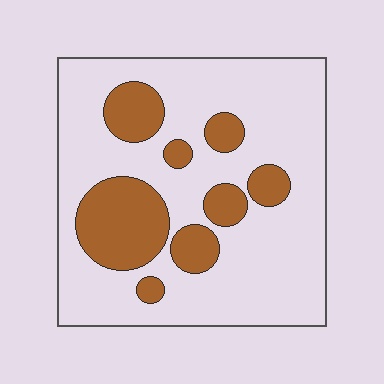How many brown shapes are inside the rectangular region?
8.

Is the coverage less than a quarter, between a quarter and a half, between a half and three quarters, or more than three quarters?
Less than a quarter.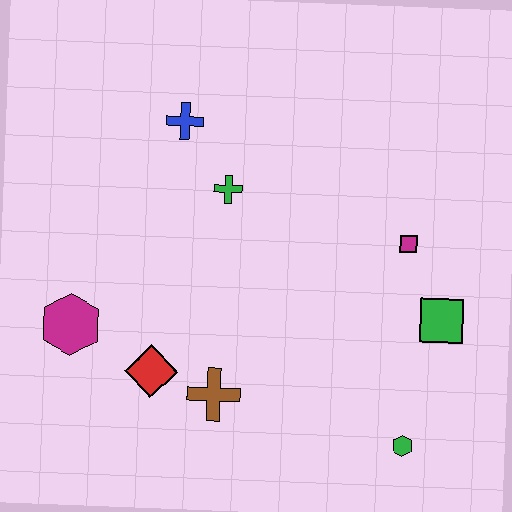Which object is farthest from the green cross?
The green hexagon is farthest from the green cross.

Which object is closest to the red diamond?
The brown cross is closest to the red diamond.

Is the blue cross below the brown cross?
No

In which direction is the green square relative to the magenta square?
The green square is below the magenta square.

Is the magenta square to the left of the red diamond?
No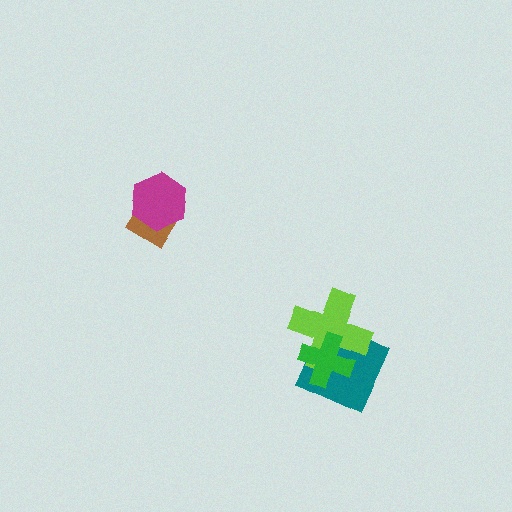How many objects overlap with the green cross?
2 objects overlap with the green cross.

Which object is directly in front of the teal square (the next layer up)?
The lime cross is directly in front of the teal square.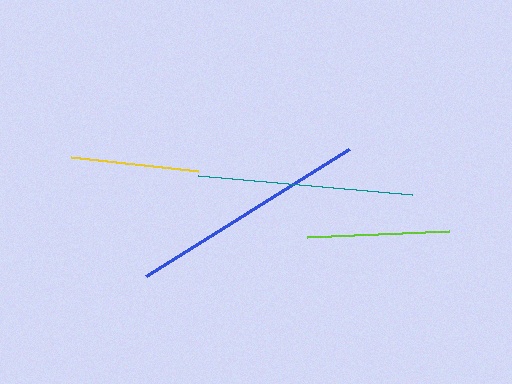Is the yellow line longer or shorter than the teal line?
The teal line is longer than the yellow line.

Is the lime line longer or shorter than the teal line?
The teal line is longer than the lime line.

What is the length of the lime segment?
The lime segment is approximately 142 pixels long.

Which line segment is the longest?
The blue line is the longest at approximately 239 pixels.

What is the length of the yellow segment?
The yellow segment is approximately 128 pixels long.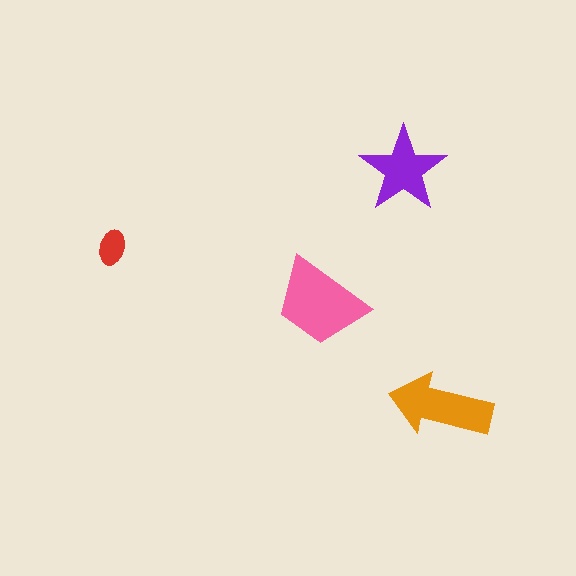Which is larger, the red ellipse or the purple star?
The purple star.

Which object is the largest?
The pink trapezoid.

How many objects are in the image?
There are 4 objects in the image.